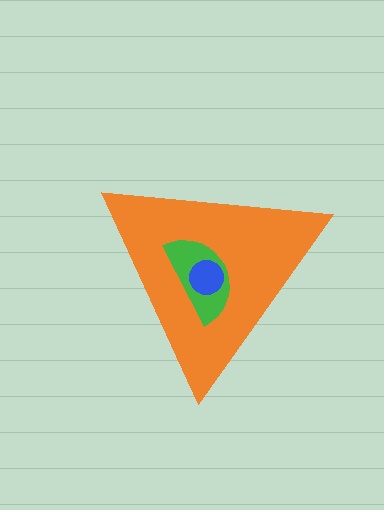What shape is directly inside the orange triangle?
The green semicircle.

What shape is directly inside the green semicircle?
The blue circle.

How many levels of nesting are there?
3.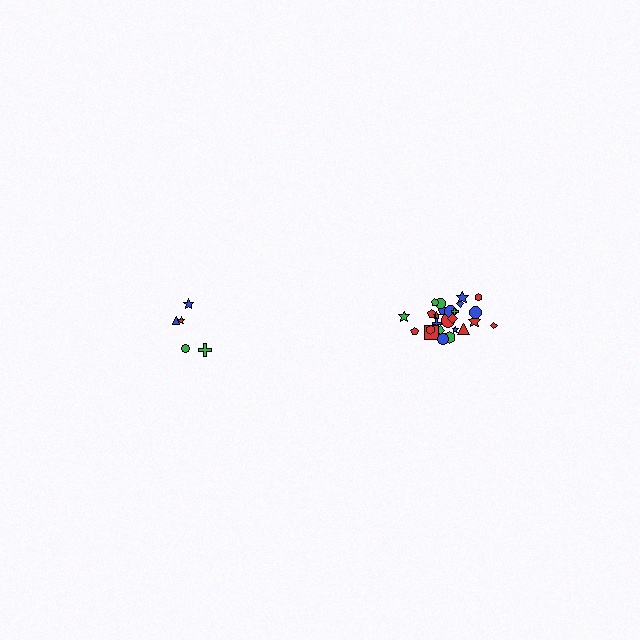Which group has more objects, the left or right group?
The right group.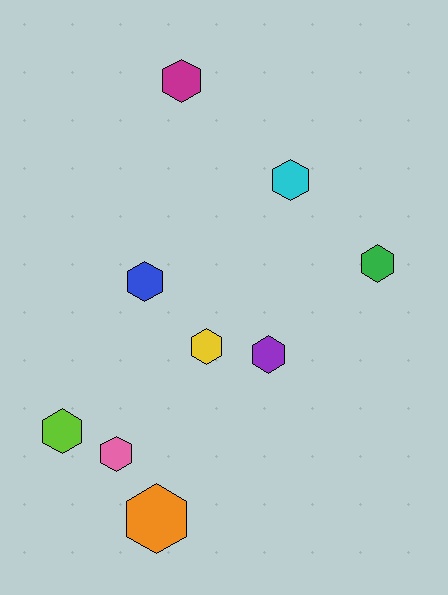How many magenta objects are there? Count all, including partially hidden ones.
There is 1 magenta object.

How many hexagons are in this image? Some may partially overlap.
There are 9 hexagons.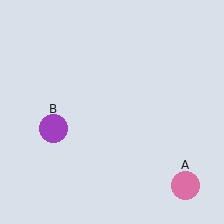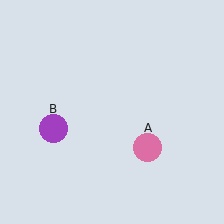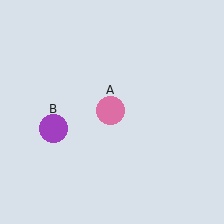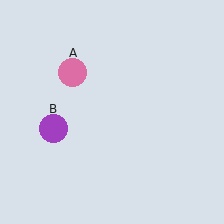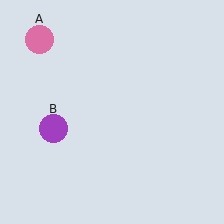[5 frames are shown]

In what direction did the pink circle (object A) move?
The pink circle (object A) moved up and to the left.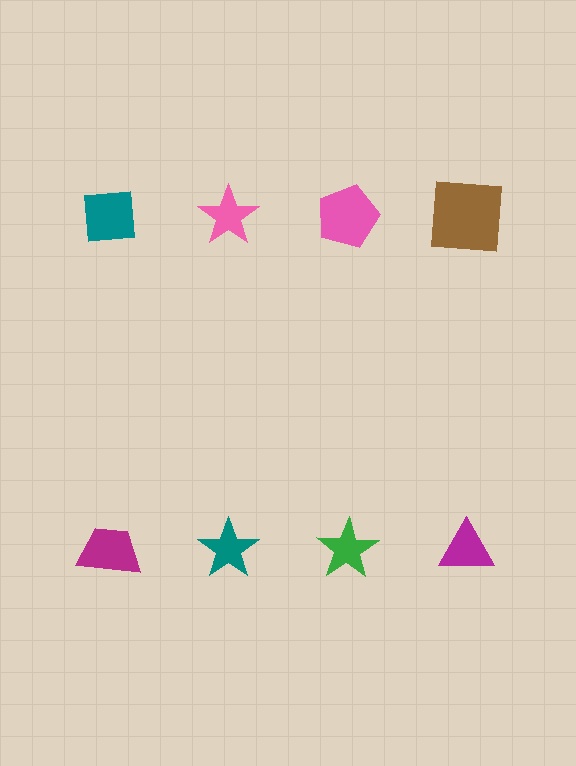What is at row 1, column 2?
A pink star.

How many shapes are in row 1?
4 shapes.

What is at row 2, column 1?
A magenta trapezoid.